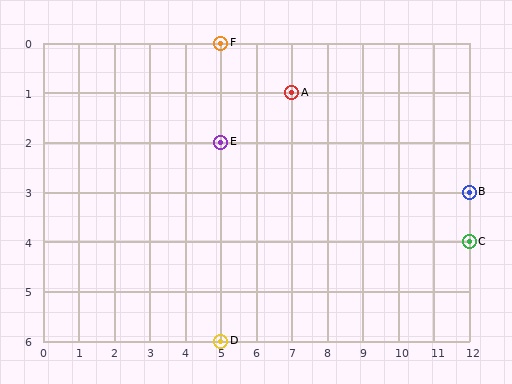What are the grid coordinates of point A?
Point A is at grid coordinates (7, 1).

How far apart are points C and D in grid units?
Points C and D are 7 columns and 2 rows apart (about 7.3 grid units diagonally).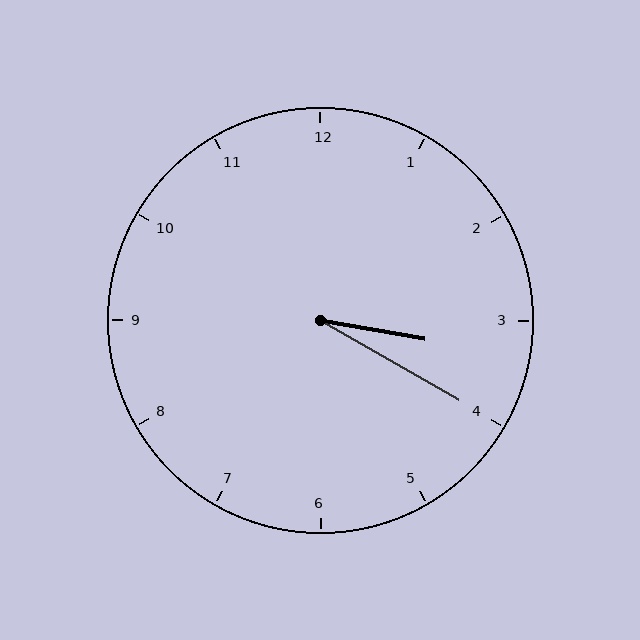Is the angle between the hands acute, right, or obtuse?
It is acute.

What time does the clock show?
3:20.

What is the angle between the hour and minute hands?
Approximately 20 degrees.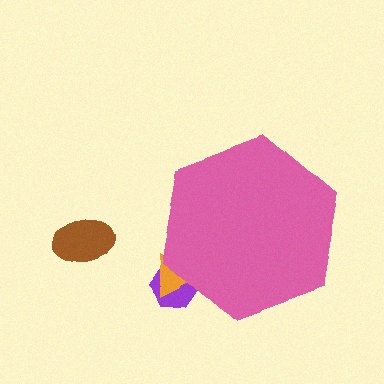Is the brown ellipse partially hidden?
No, the brown ellipse is fully visible.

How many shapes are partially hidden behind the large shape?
2 shapes are partially hidden.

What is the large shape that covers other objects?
A pink hexagon.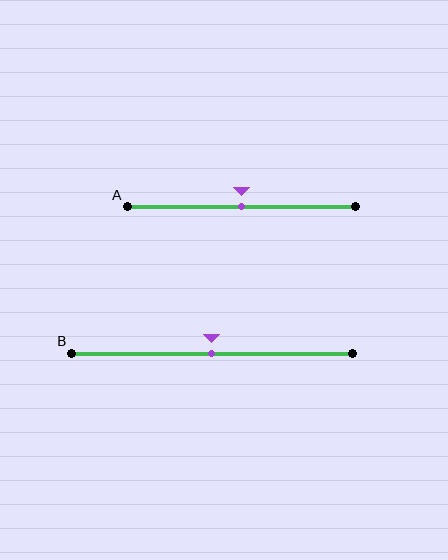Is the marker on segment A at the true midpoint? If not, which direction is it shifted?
Yes, the marker on segment A is at the true midpoint.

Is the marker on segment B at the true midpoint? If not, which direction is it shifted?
Yes, the marker on segment B is at the true midpoint.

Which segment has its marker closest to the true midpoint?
Segment A has its marker closest to the true midpoint.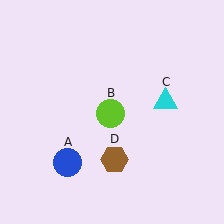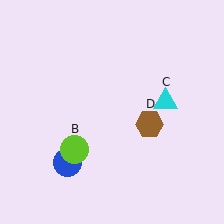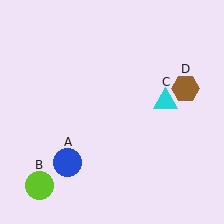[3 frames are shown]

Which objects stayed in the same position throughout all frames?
Blue circle (object A) and cyan triangle (object C) remained stationary.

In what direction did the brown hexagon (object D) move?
The brown hexagon (object D) moved up and to the right.